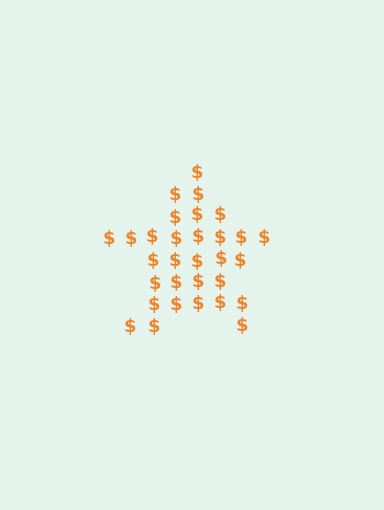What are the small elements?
The small elements are dollar signs.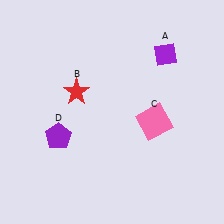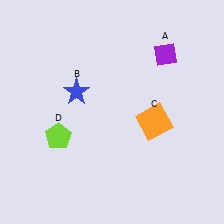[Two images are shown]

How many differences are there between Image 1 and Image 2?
There are 3 differences between the two images.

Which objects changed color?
B changed from red to blue. C changed from pink to orange. D changed from purple to lime.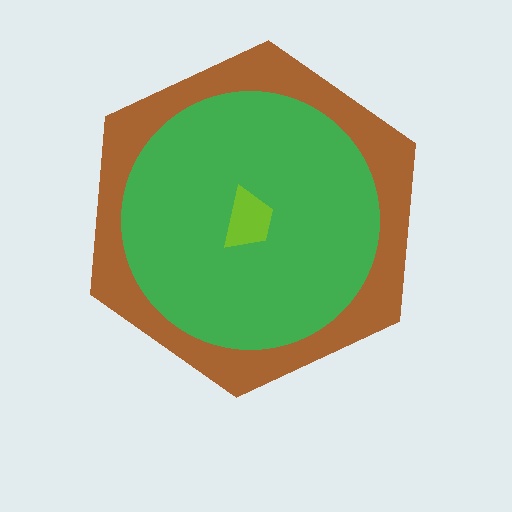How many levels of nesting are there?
3.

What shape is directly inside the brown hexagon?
The green circle.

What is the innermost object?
The lime trapezoid.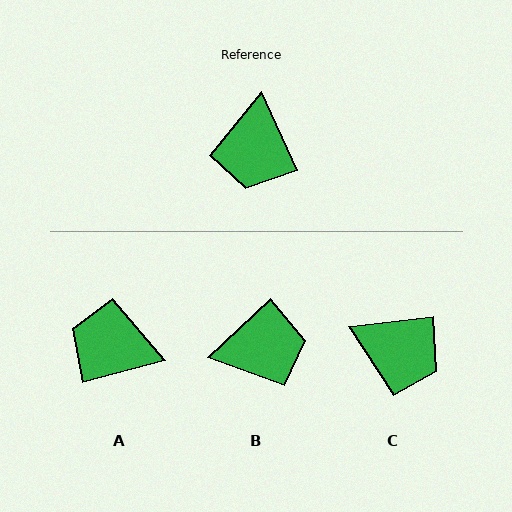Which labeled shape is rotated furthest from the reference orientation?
B, about 109 degrees away.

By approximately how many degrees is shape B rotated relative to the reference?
Approximately 109 degrees counter-clockwise.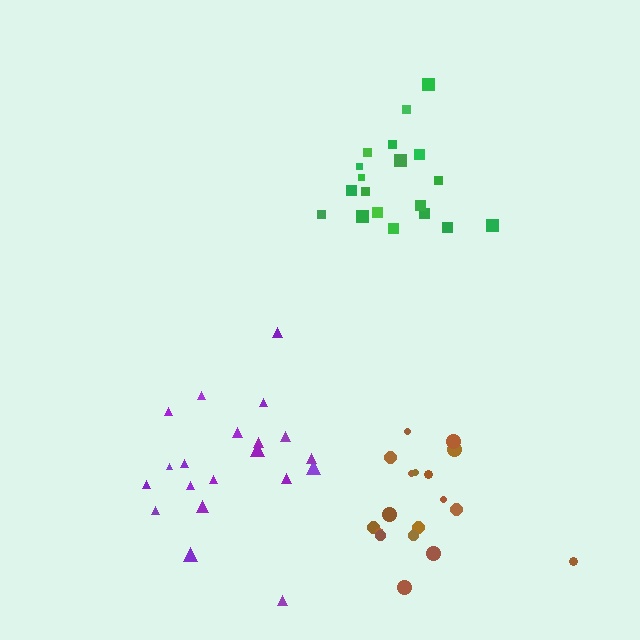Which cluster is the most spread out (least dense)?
Purple.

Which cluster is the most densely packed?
Green.